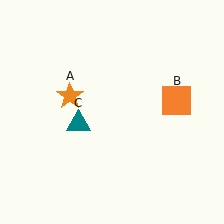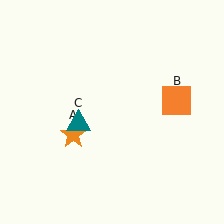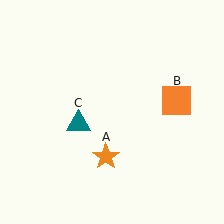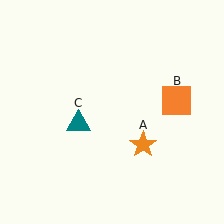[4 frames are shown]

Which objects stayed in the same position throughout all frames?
Orange square (object B) and teal triangle (object C) remained stationary.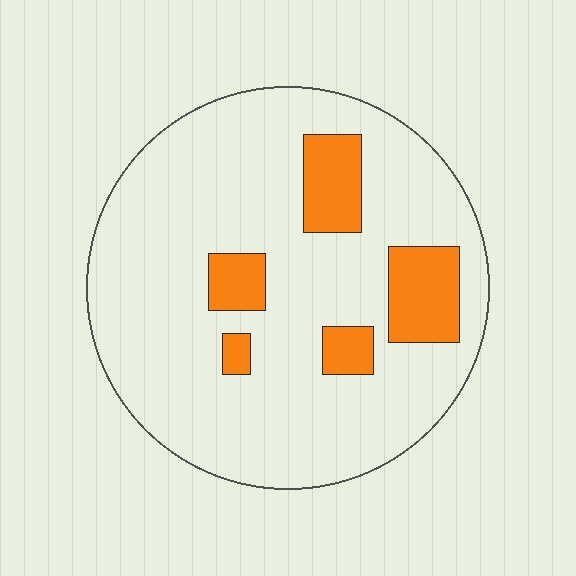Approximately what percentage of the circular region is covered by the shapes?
Approximately 15%.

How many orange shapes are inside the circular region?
5.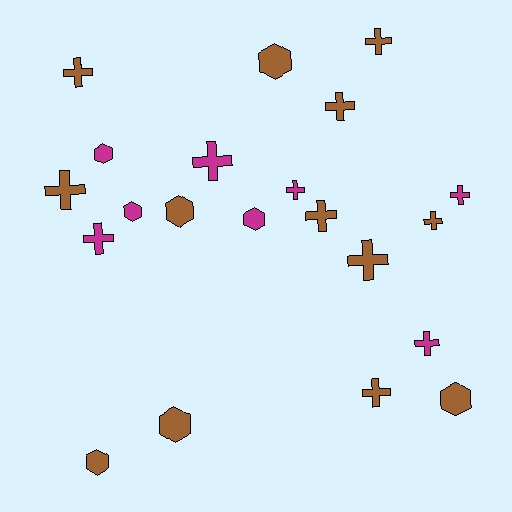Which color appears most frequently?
Brown, with 13 objects.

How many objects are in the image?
There are 21 objects.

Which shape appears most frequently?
Cross, with 13 objects.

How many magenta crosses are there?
There are 5 magenta crosses.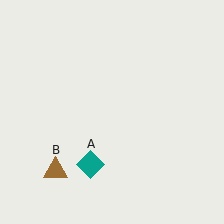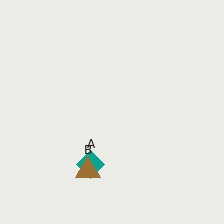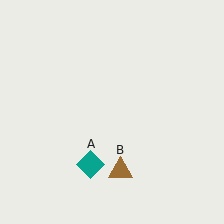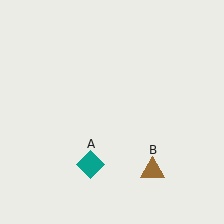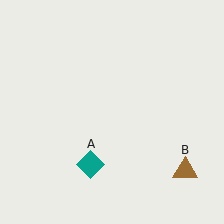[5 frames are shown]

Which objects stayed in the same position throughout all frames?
Teal diamond (object A) remained stationary.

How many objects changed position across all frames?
1 object changed position: brown triangle (object B).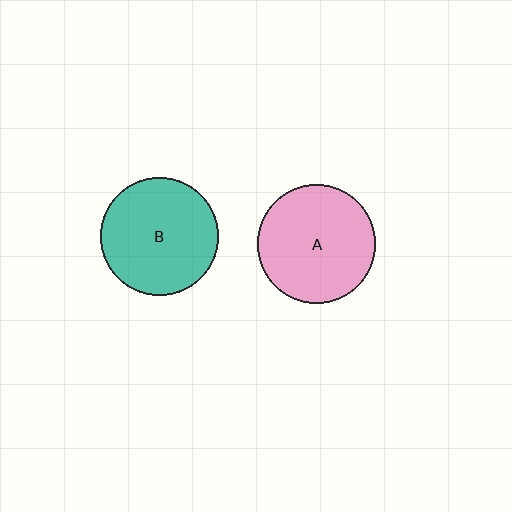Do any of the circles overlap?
No, none of the circles overlap.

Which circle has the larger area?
Circle A (pink).